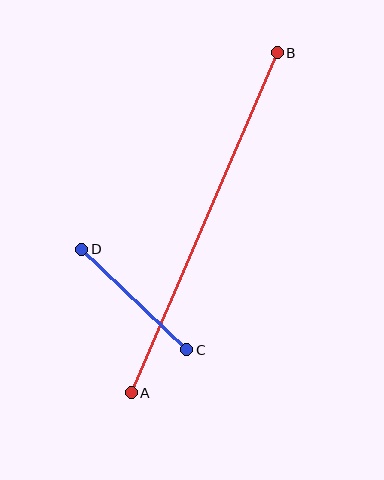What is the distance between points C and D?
The distance is approximately 146 pixels.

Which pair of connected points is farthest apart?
Points A and B are farthest apart.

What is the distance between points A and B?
The distance is approximately 370 pixels.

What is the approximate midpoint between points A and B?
The midpoint is at approximately (204, 223) pixels.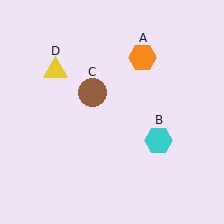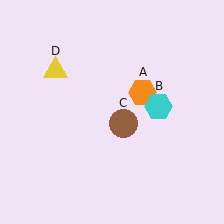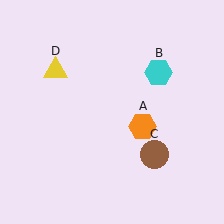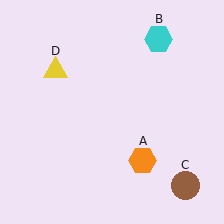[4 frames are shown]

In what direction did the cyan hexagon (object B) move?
The cyan hexagon (object B) moved up.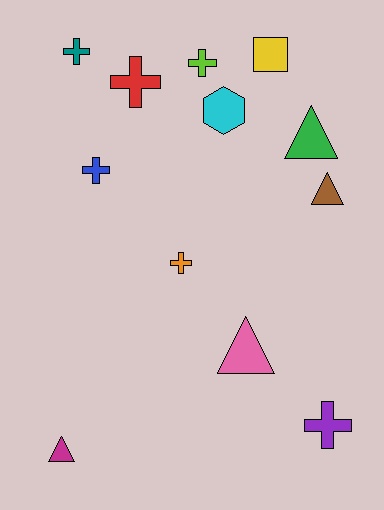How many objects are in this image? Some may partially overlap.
There are 12 objects.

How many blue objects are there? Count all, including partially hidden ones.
There is 1 blue object.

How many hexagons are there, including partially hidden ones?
There is 1 hexagon.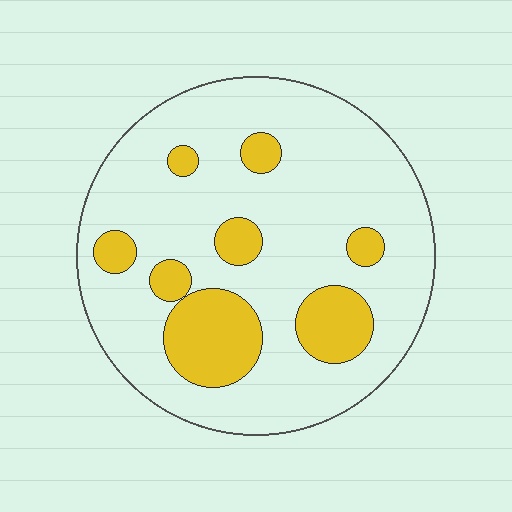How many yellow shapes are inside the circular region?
8.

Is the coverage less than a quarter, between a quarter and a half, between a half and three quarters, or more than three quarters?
Less than a quarter.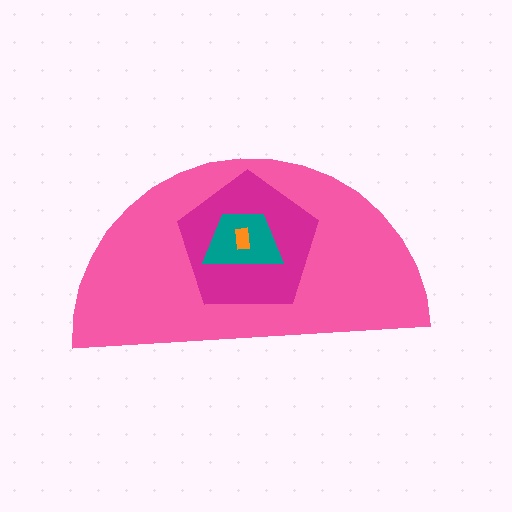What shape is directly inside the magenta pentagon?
The teal trapezoid.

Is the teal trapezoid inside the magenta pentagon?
Yes.